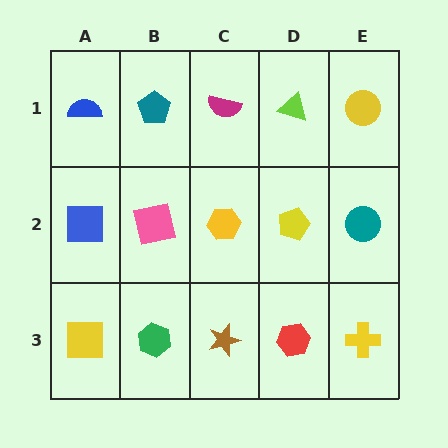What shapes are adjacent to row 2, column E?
A yellow circle (row 1, column E), a yellow cross (row 3, column E), a yellow pentagon (row 2, column D).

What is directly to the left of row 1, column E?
A lime triangle.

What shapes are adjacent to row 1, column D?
A yellow pentagon (row 2, column D), a magenta semicircle (row 1, column C), a yellow circle (row 1, column E).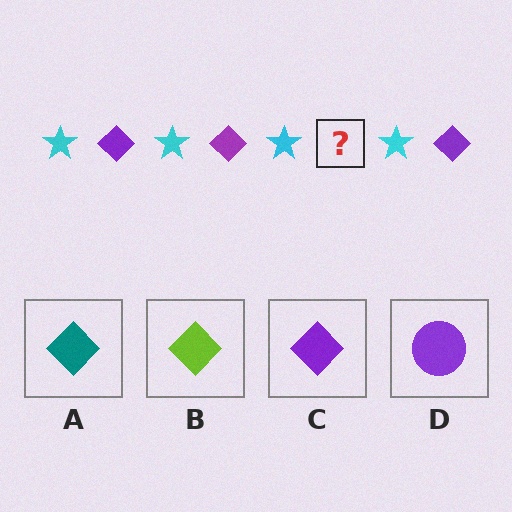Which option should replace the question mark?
Option C.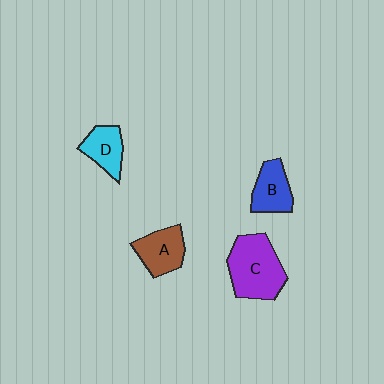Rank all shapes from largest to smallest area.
From largest to smallest: C (purple), A (brown), B (blue), D (cyan).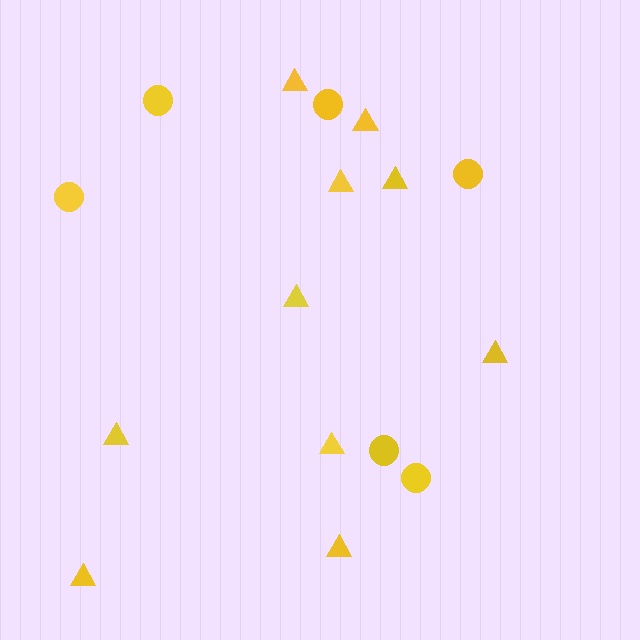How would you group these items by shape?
There are 2 groups: one group of circles (6) and one group of triangles (10).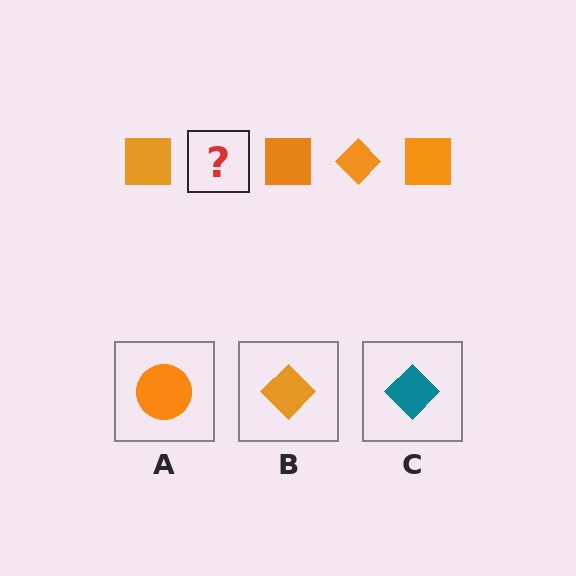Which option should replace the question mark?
Option B.